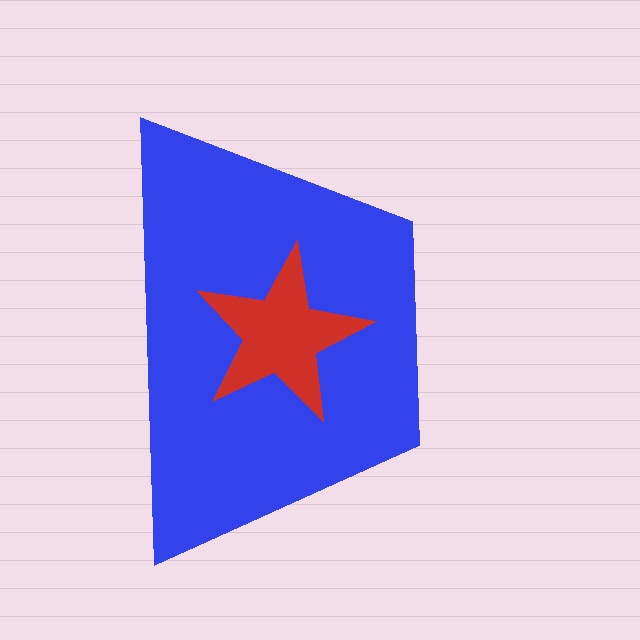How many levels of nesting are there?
2.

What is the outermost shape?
The blue trapezoid.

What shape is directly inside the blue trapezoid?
The red star.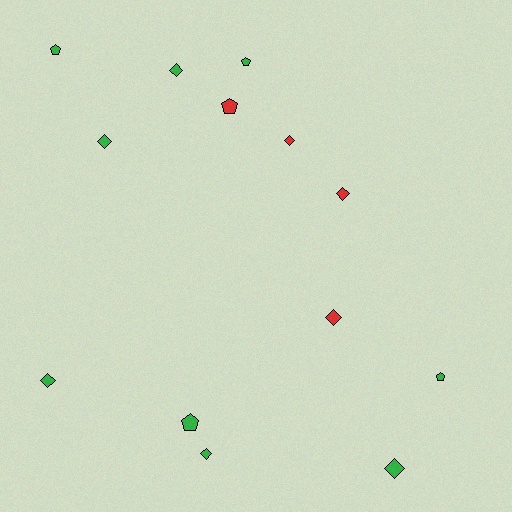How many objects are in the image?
There are 13 objects.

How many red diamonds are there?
There are 3 red diamonds.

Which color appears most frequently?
Green, with 9 objects.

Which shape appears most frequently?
Diamond, with 8 objects.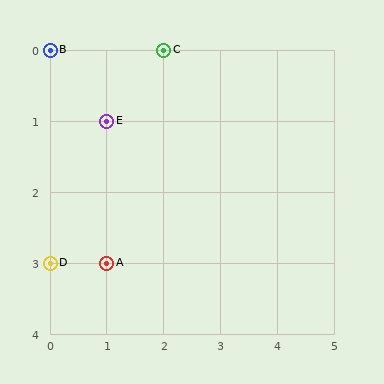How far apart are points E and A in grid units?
Points E and A are 2 rows apart.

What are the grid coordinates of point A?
Point A is at grid coordinates (1, 3).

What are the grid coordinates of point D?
Point D is at grid coordinates (0, 3).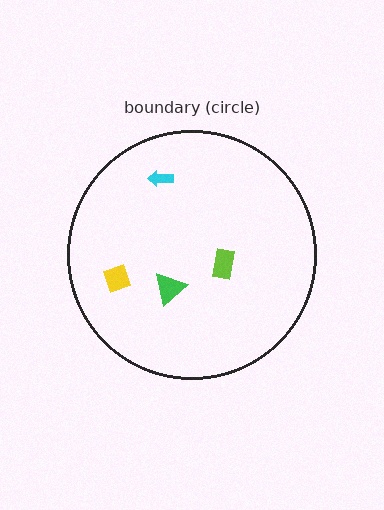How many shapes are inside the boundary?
4 inside, 0 outside.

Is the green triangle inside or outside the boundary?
Inside.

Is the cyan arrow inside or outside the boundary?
Inside.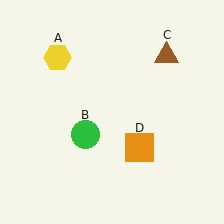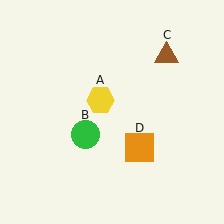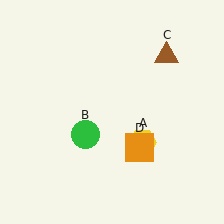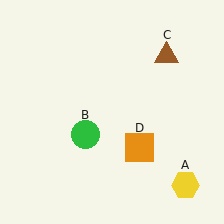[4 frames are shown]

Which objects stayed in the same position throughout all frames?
Green circle (object B) and brown triangle (object C) and orange square (object D) remained stationary.